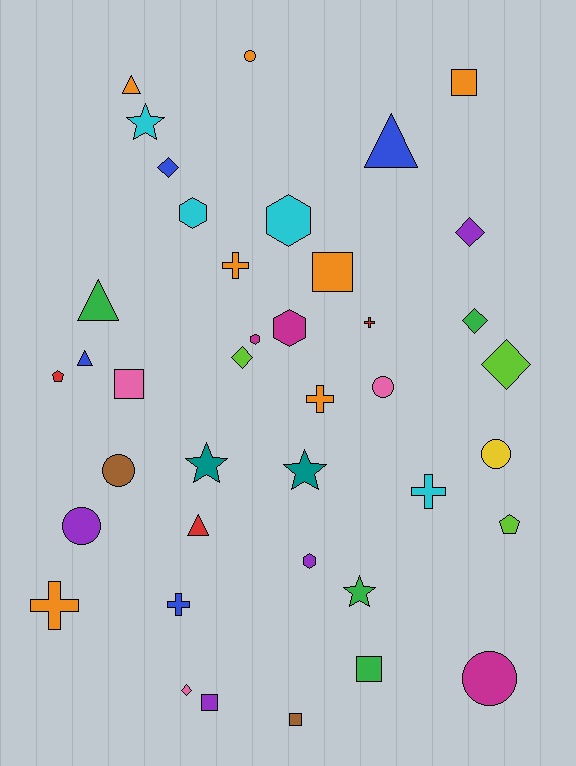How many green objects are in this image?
There are 4 green objects.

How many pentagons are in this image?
There are 2 pentagons.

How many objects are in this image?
There are 40 objects.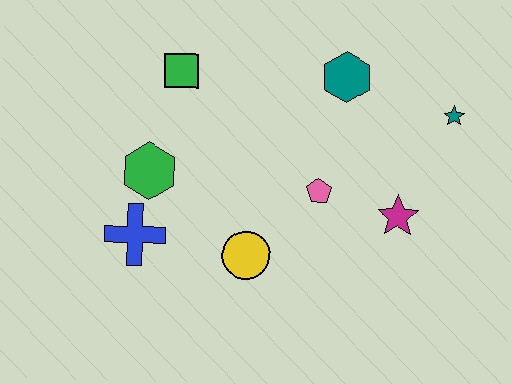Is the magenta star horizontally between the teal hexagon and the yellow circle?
No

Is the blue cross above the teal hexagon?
No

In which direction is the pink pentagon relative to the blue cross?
The pink pentagon is to the right of the blue cross.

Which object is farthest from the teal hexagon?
The blue cross is farthest from the teal hexagon.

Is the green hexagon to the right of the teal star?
No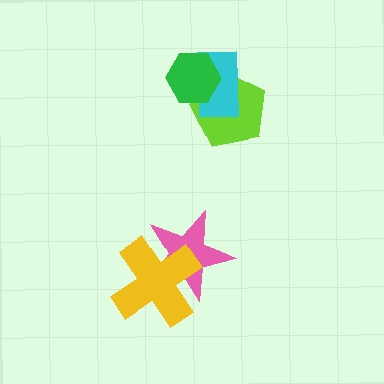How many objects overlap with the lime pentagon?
2 objects overlap with the lime pentagon.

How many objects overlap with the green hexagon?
2 objects overlap with the green hexagon.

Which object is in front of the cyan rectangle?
The green hexagon is in front of the cyan rectangle.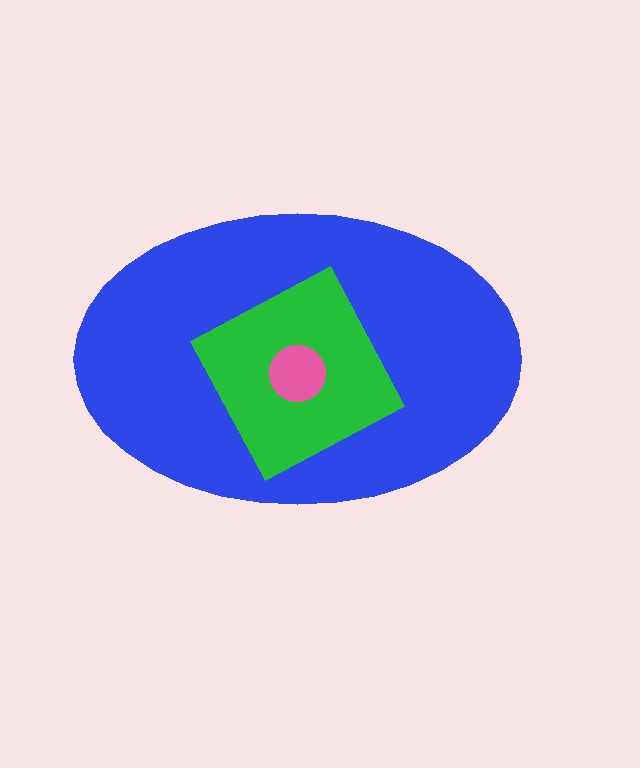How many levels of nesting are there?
3.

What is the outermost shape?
The blue ellipse.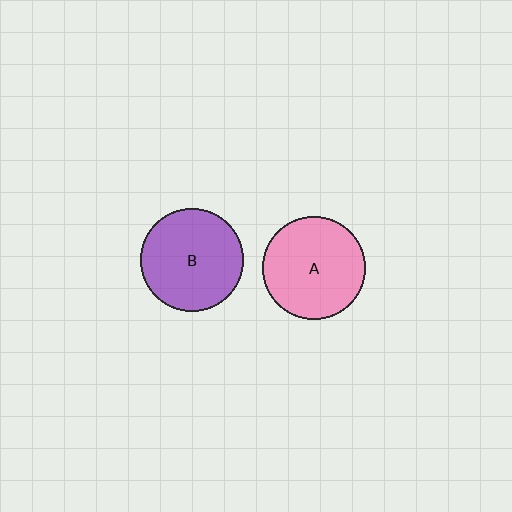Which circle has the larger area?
Circle A (pink).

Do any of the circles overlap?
No, none of the circles overlap.